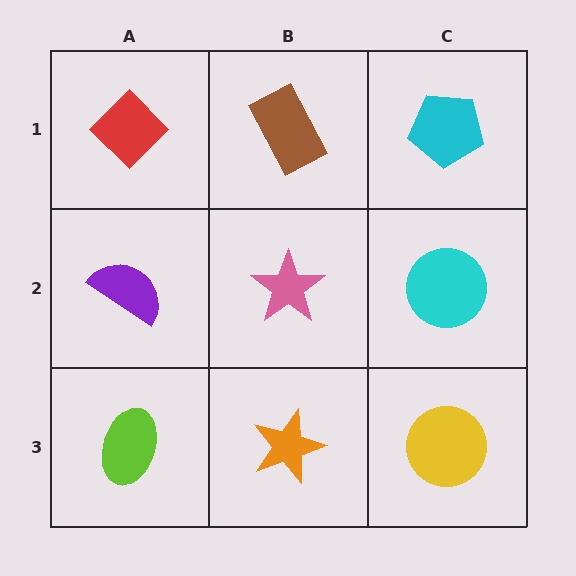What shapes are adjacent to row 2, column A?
A red diamond (row 1, column A), a lime ellipse (row 3, column A), a pink star (row 2, column B).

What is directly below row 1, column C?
A cyan circle.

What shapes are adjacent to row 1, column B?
A pink star (row 2, column B), a red diamond (row 1, column A), a cyan pentagon (row 1, column C).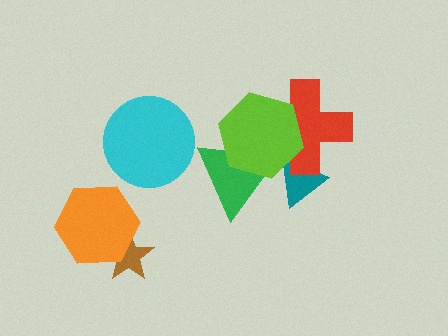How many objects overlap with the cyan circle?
0 objects overlap with the cyan circle.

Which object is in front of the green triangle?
The lime hexagon is in front of the green triangle.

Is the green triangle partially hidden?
Yes, it is partially covered by another shape.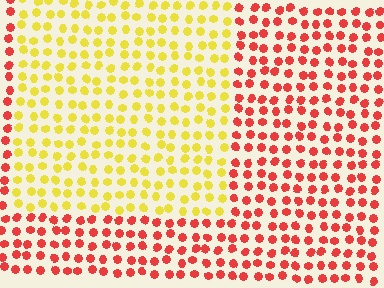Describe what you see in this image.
The image is filled with small red elements in a uniform arrangement. A rectangle-shaped region is visible where the elements are tinted to a slightly different hue, forming a subtle color boundary.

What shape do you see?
I see a rectangle.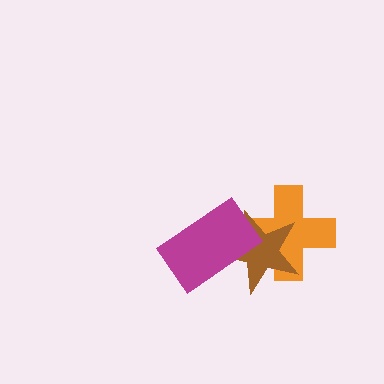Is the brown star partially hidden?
Yes, it is partially covered by another shape.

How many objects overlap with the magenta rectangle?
2 objects overlap with the magenta rectangle.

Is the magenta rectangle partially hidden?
No, no other shape covers it.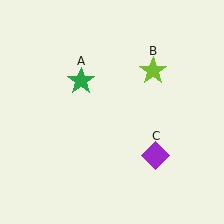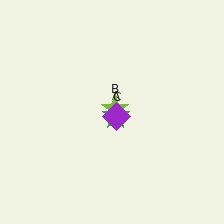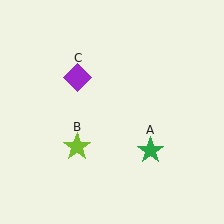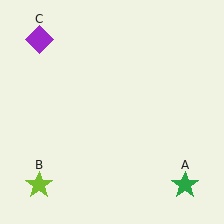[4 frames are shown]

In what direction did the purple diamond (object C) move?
The purple diamond (object C) moved up and to the left.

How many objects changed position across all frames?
3 objects changed position: green star (object A), lime star (object B), purple diamond (object C).